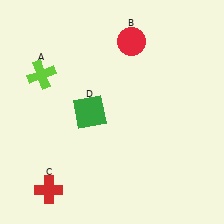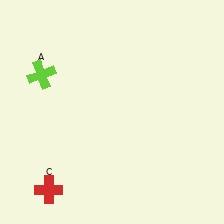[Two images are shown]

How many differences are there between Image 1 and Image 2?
There are 2 differences between the two images.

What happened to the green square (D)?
The green square (D) was removed in Image 2. It was in the bottom-left area of Image 1.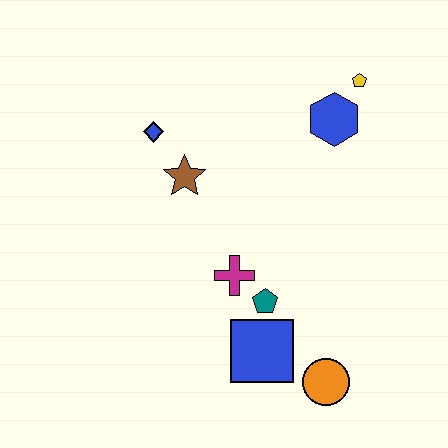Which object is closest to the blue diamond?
The brown star is closest to the blue diamond.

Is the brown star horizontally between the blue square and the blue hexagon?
No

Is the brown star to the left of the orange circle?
Yes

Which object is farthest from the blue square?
The yellow pentagon is farthest from the blue square.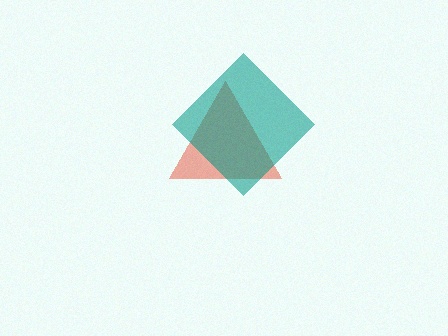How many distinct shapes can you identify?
There are 2 distinct shapes: a red triangle, a teal diamond.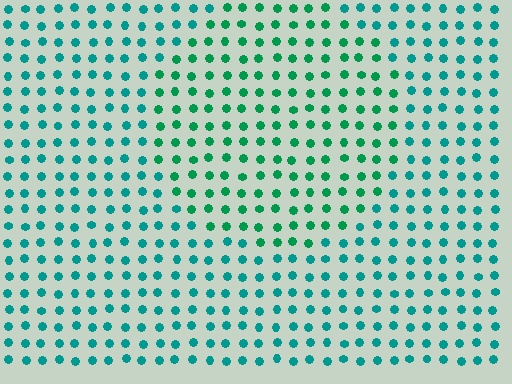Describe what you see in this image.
The image is filled with small teal elements in a uniform arrangement. A circle-shaped region is visible where the elements are tinted to a slightly different hue, forming a subtle color boundary.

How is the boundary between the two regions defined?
The boundary is defined purely by a slight shift in hue (about 27 degrees). Spacing, size, and orientation are identical on both sides.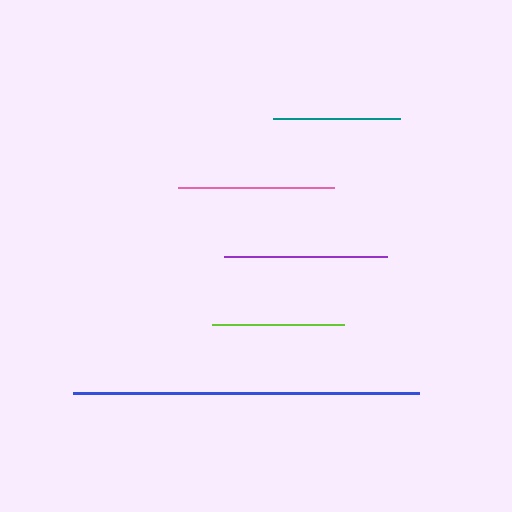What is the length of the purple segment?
The purple segment is approximately 164 pixels long.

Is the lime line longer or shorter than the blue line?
The blue line is longer than the lime line.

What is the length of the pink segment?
The pink segment is approximately 157 pixels long.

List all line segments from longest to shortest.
From longest to shortest: blue, purple, pink, lime, teal.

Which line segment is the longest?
The blue line is the longest at approximately 346 pixels.